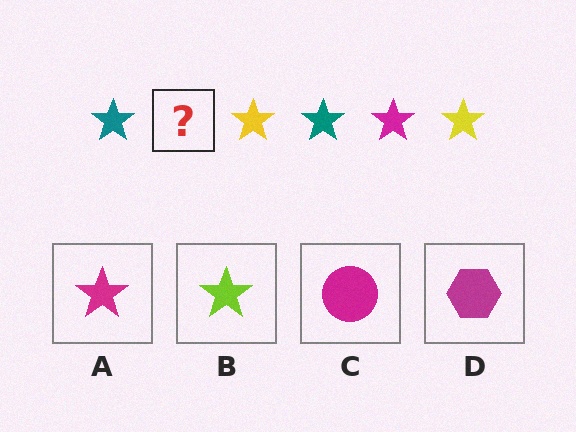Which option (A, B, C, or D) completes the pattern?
A.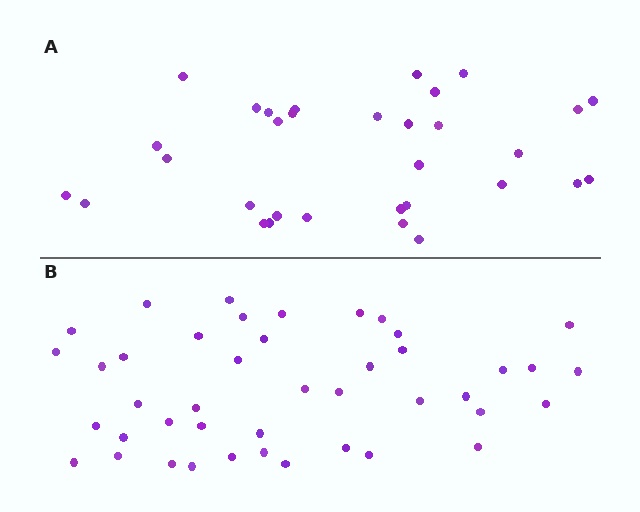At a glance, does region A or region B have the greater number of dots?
Region B (the bottom region) has more dots.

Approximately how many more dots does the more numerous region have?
Region B has roughly 12 or so more dots than region A.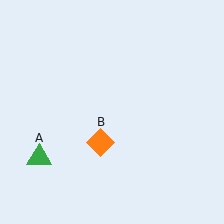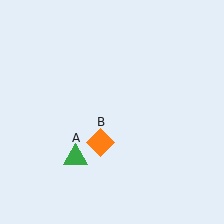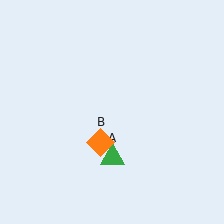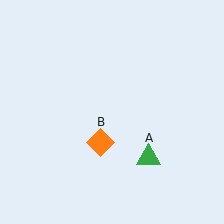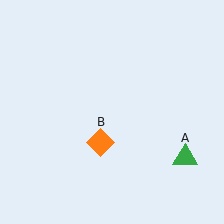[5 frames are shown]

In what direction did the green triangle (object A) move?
The green triangle (object A) moved right.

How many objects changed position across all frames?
1 object changed position: green triangle (object A).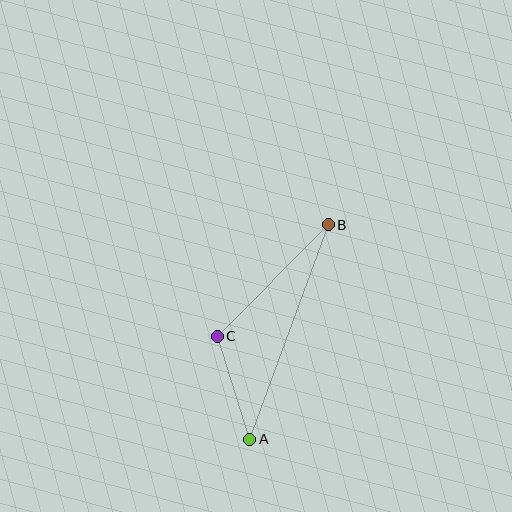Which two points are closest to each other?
Points A and C are closest to each other.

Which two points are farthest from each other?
Points A and B are farthest from each other.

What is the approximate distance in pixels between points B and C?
The distance between B and C is approximately 158 pixels.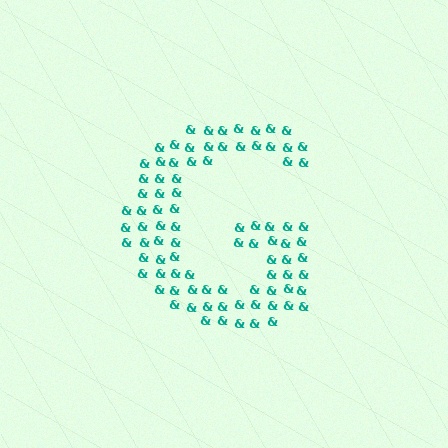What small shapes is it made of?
It is made of small ampersands.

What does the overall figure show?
The overall figure shows the letter G.